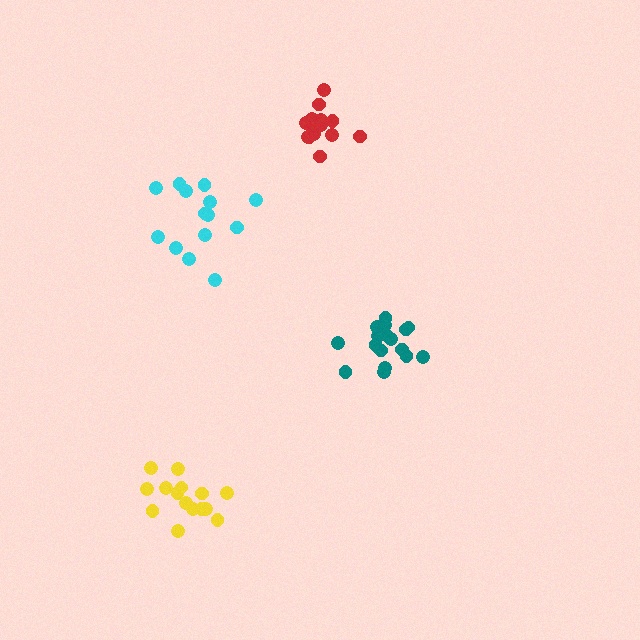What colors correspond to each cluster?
The clusters are colored: teal, yellow, cyan, red.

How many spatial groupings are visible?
There are 4 spatial groupings.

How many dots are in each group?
Group 1: 17 dots, Group 2: 15 dots, Group 3: 14 dots, Group 4: 14 dots (60 total).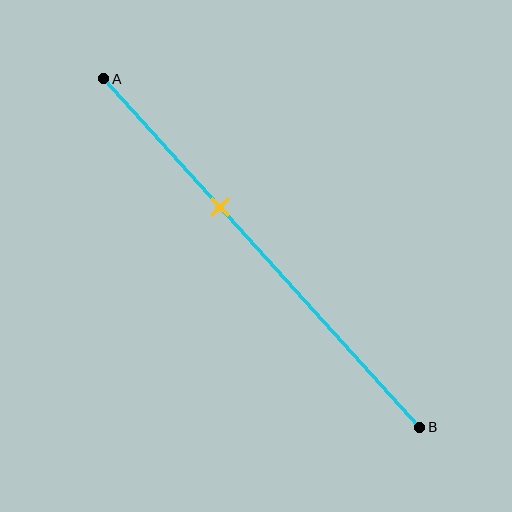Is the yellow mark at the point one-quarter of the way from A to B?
No, the mark is at about 35% from A, not at the 25% one-quarter point.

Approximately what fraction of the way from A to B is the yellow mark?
The yellow mark is approximately 35% of the way from A to B.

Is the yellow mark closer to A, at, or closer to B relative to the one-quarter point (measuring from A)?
The yellow mark is closer to point B than the one-quarter point of segment AB.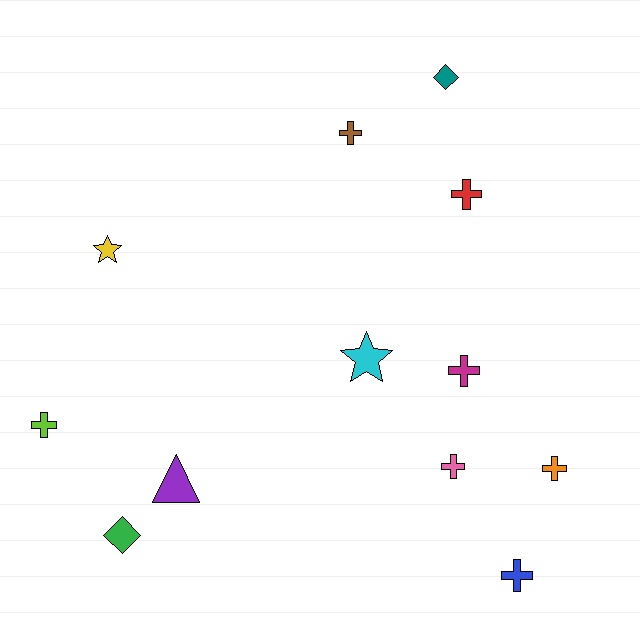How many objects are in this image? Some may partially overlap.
There are 12 objects.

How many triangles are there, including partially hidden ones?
There is 1 triangle.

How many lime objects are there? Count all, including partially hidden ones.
There is 1 lime object.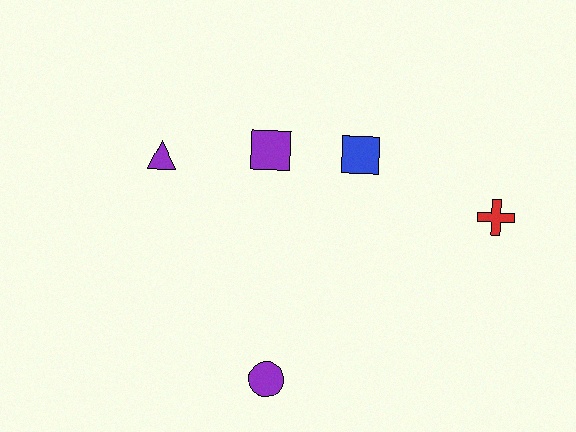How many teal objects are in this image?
There are no teal objects.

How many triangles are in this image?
There is 1 triangle.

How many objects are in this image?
There are 5 objects.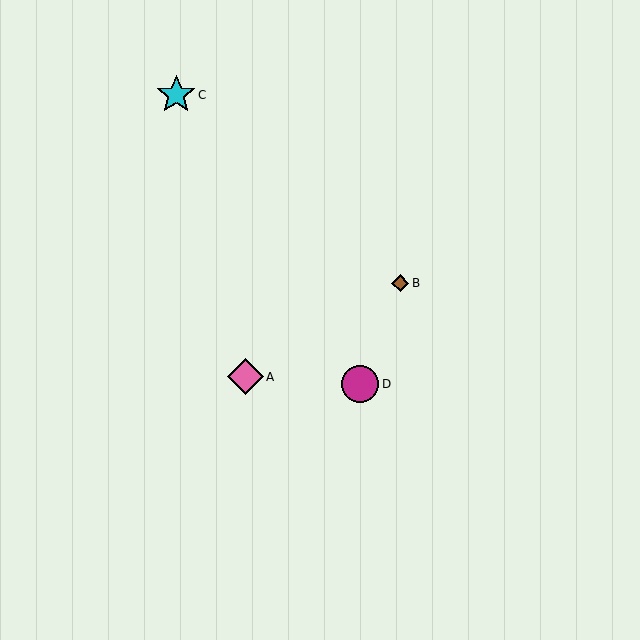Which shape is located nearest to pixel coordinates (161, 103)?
The cyan star (labeled C) at (176, 95) is nearest to that location.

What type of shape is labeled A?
Shape A is a pink diamond.